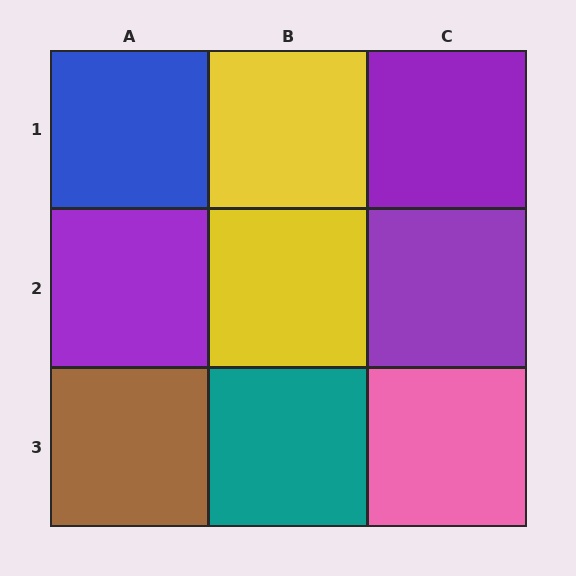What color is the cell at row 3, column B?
Teal.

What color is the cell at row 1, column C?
Purple.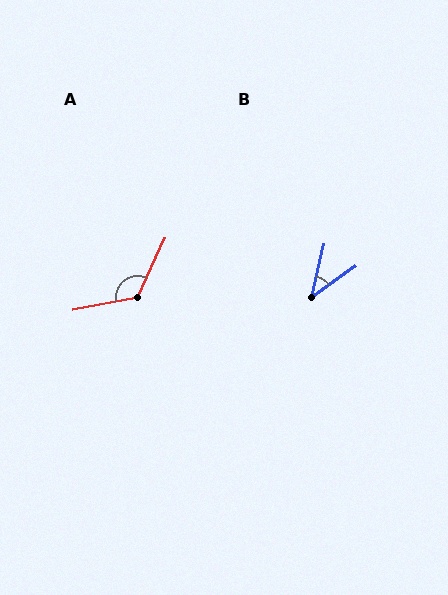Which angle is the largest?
A, at approximately 125 degrees.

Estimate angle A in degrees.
Approximately 125 degrees.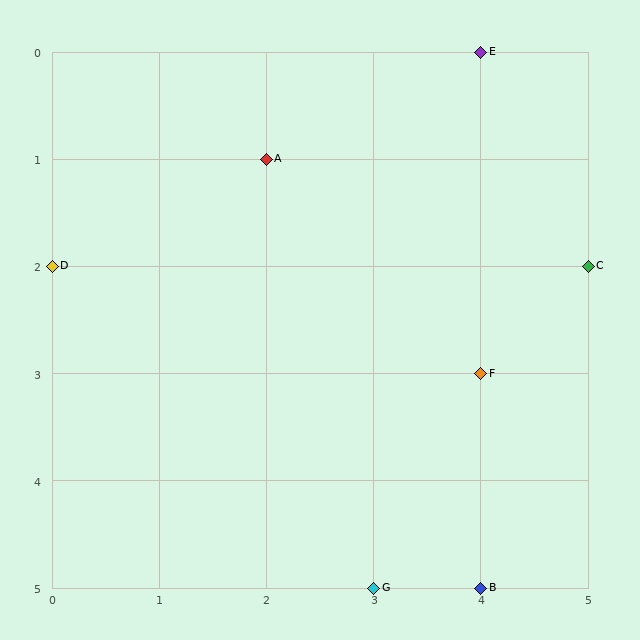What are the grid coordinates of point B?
Point B is at grid coordinates (4, 5).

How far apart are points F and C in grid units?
Points F and C are 1 column and 1 row apart (about 1.4 grid units diagonally).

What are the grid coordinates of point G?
Point G is at grid coordinates (3, 5).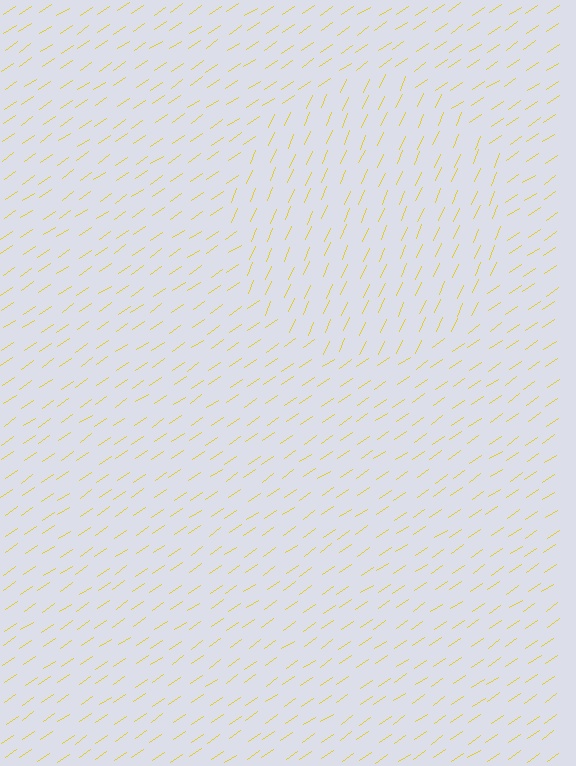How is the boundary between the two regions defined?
The boundary is defined purely by a change in line orientation (approximately 32 degrees difference). All lines are the same color and thickness.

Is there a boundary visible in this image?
Yes, there is a texture boundary formed by a change in line orientation.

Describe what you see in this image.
The image is filled with small yellow line segments. A circle region in the image has lines oriented differently from the surrounding lines, creating a visible texture boundary.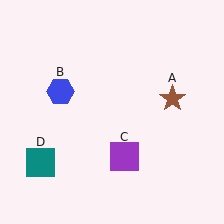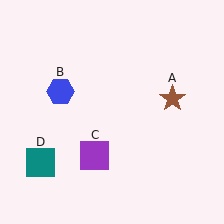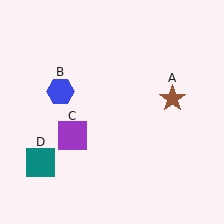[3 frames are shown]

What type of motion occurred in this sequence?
The purple square (object C) rotated clockwise around the center of the scene.